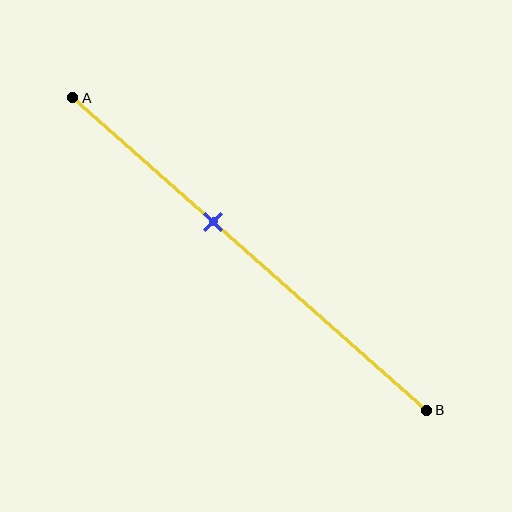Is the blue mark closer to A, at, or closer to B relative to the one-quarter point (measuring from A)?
The blue mark is closer to point B than the one-quarter point of segment AB.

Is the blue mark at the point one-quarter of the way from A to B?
No, the mark is at about 40% from A, not at the 25% one-quarter point.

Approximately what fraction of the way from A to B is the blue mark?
The blue mark is approximately 40% of the way from A to B.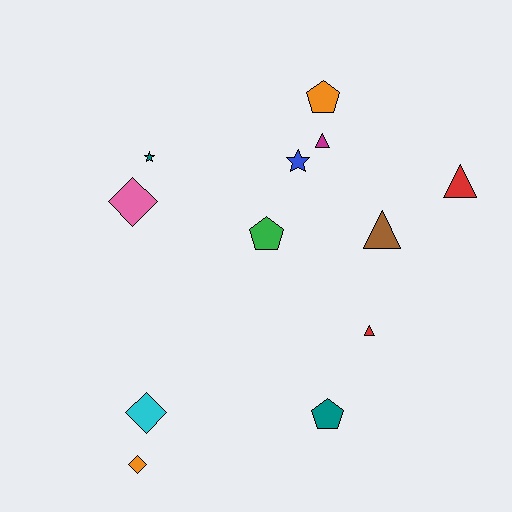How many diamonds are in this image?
There are 3 diamonds.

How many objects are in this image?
There are 12 objects.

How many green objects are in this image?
There is 1 green object.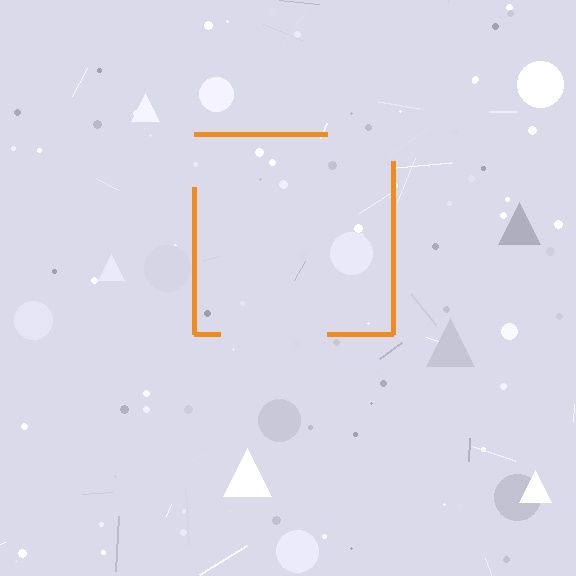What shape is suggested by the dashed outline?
The dashed outline suggests a square.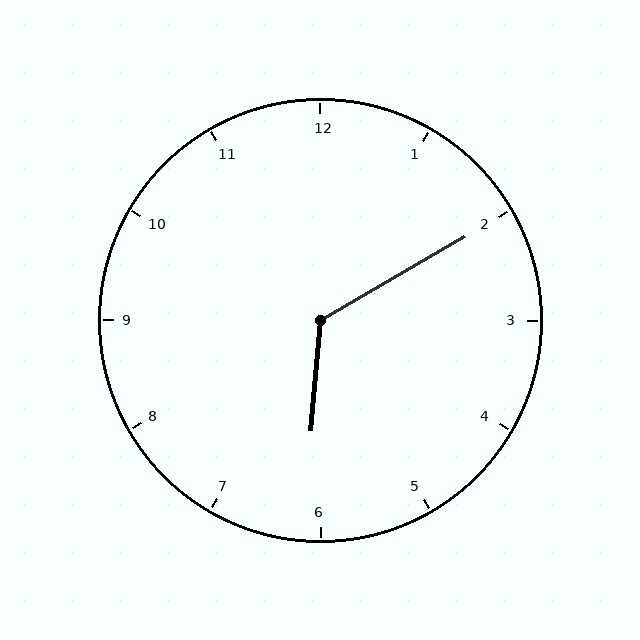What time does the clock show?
6:10.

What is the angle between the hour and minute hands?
Approximately 125 degrees.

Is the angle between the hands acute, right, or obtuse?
It is obtuse.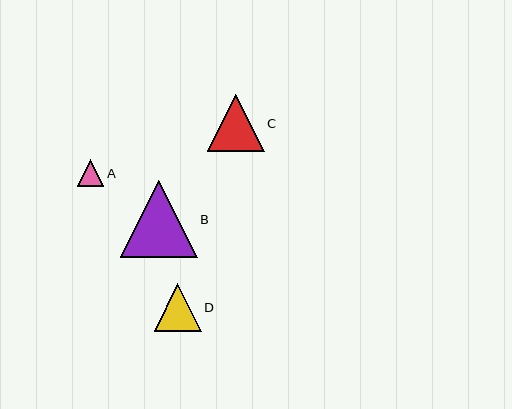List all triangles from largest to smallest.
From largest to smallest: B, C, D, A.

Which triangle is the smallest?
Triangle A is the smallest with a size of approximately 26 pixels.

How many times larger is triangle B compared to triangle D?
Triangle B is approximately 1.6 times the size of triangle D.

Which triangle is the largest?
Triangle B is the largest with a size of approximately 77 pixels.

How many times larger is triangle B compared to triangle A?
Triangle B is approximately 2.9 times the size of triangle A.